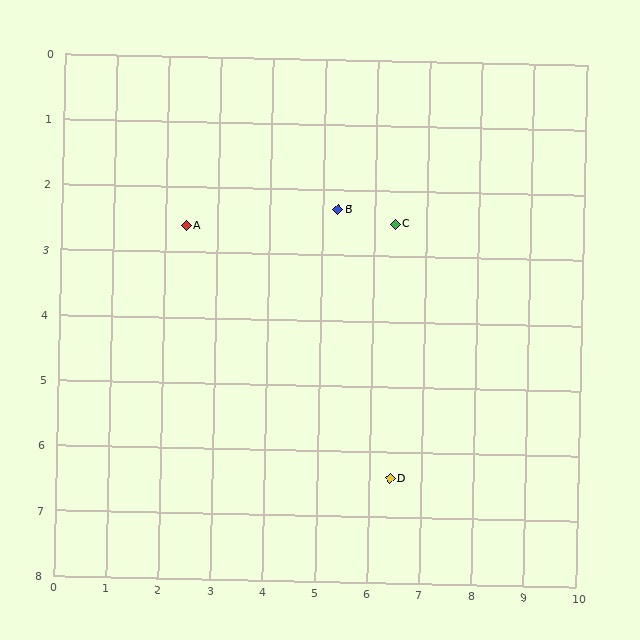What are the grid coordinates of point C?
Point C is at approximately (6.4, 2.5).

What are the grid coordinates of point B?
Point B is at approximately (5.3, 2.3).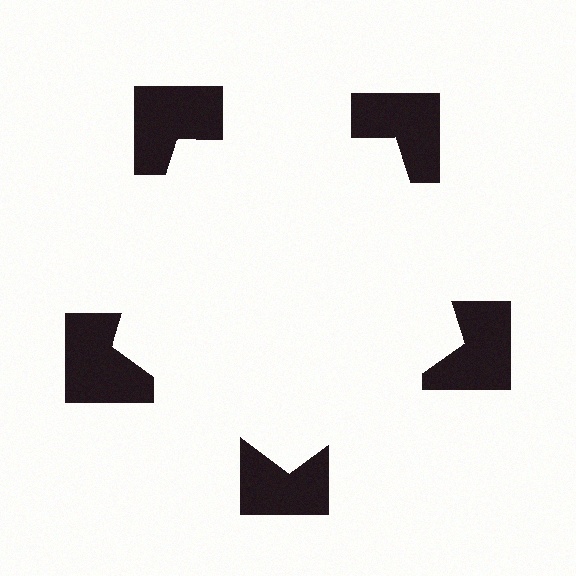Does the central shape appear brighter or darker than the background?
It typically appears slightly brighter than the background, even though no actual brightness change is drawn.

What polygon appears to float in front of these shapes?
An illusory pentagon — its edges are inferred from the aligned wedge cuts in the notched squares, not physically drawn.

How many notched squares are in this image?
There are 5 — one at each vertex of the illusory pentagon.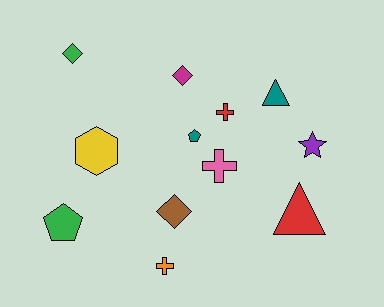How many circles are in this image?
There are no circles.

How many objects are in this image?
There are 12 objects.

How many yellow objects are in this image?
There is 1 yellow object.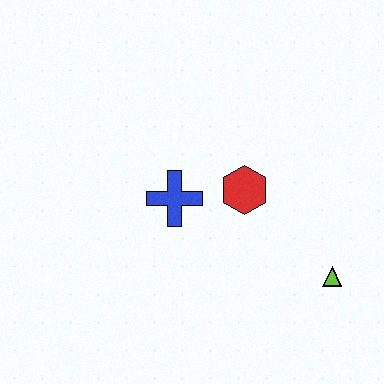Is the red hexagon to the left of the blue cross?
No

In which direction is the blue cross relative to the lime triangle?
The blue cross is to the left of the lime triangle.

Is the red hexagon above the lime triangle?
Yes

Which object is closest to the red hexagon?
The blue cross is closest to the red hexagon.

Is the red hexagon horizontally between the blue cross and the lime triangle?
Yes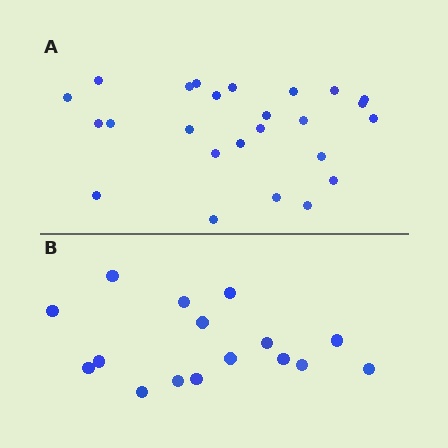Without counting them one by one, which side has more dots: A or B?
Region A (the top region) has more dots.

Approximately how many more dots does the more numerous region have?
Region A has roughly 8 or so more dots than region B.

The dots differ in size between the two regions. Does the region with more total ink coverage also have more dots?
No. Region B has more total ink coverage because its dots are larger, but region A actually contains more individual dots. Total area can be misleading — the number of items is what matters here.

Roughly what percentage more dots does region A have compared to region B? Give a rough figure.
About 55% more.